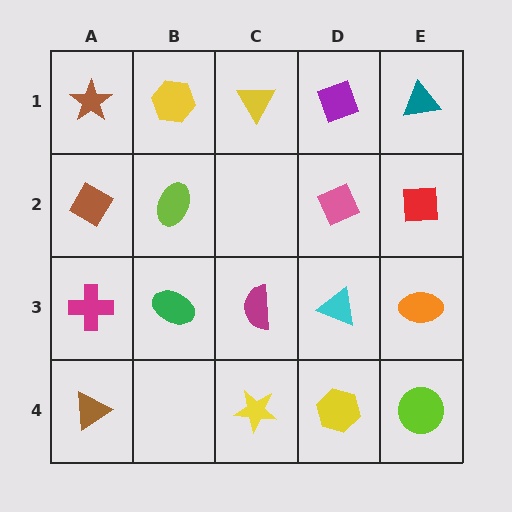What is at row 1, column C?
A yellow triangle.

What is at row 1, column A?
A brown star.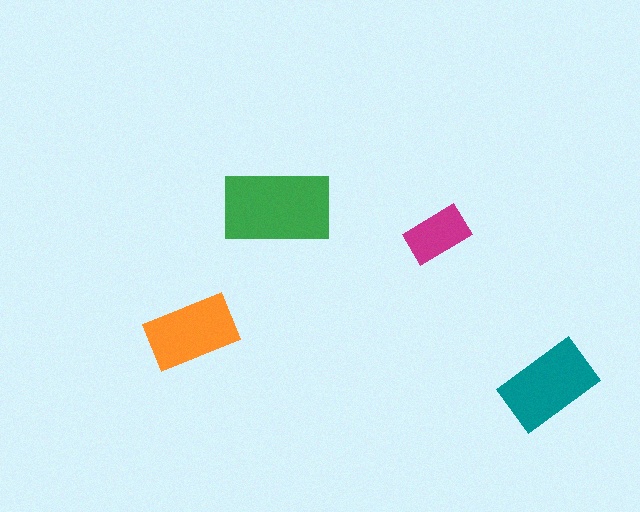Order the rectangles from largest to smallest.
the green one, the teal one, the orange one, the magenta one.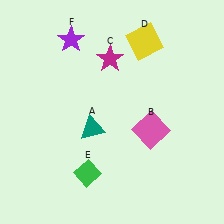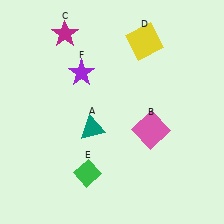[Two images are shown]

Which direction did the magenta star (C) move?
The magenta star (C) moved left.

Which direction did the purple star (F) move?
The purple star (F) moved down.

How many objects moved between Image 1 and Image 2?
2 objects moved between the two images.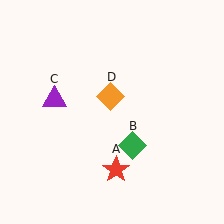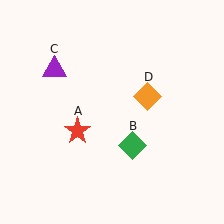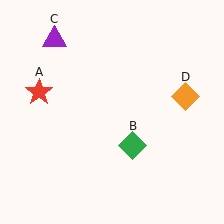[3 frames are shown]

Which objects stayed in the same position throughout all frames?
Green diamond (object B) remained stationary.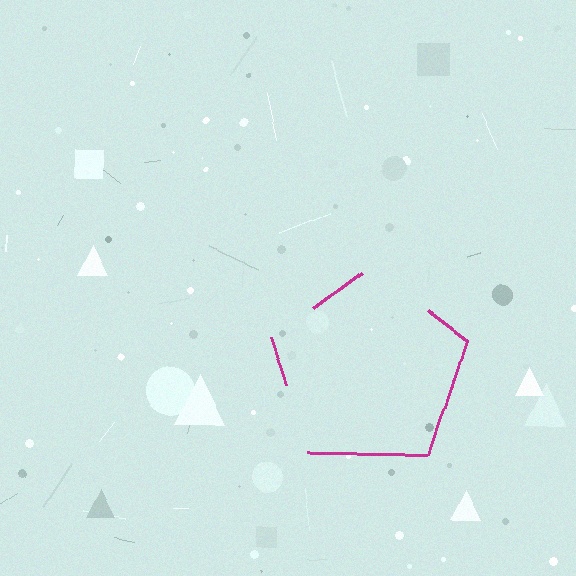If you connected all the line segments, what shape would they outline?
They would outline a pentagon.